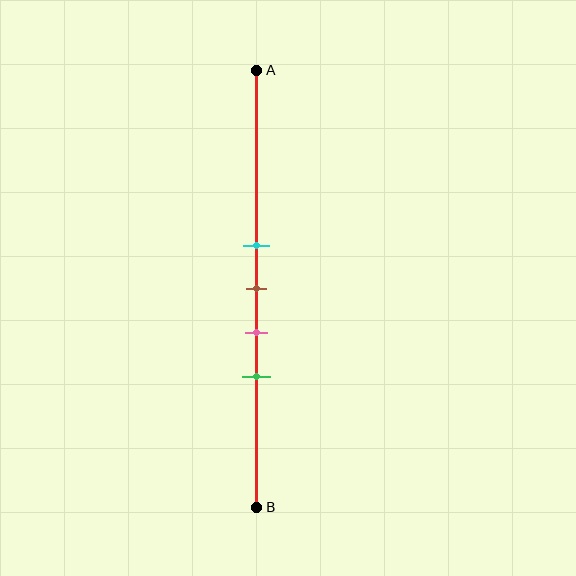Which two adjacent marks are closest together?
The cyan and brown marks are the closest adjacent pair.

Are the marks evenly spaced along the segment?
Yes, the marks are approximately evenly spaced.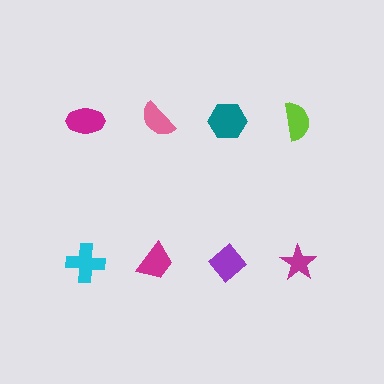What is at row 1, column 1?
A magenta ellipse.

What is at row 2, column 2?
A magenta trapezoid.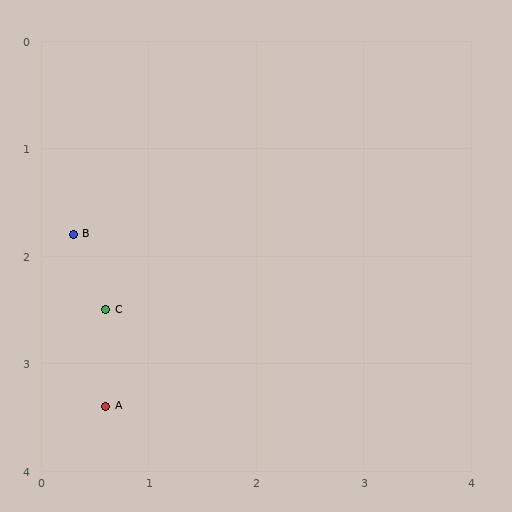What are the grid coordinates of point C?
Point C is at approximately (0.6, 2.5).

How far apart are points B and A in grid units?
Points B and A are about 1.6 grid units apart.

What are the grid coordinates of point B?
Point B is at approximately (0.3, 1.8).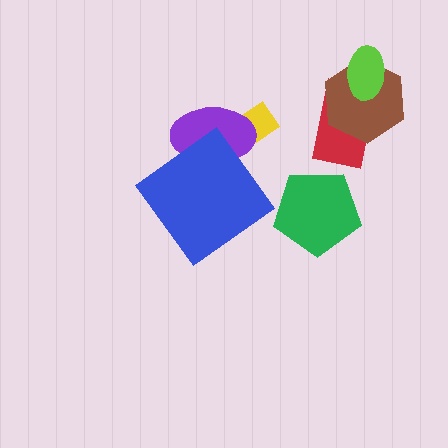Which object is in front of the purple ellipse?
The blue diamond is in front of the purple ellipse.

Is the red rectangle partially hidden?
Yes, it is partially covered by another shape.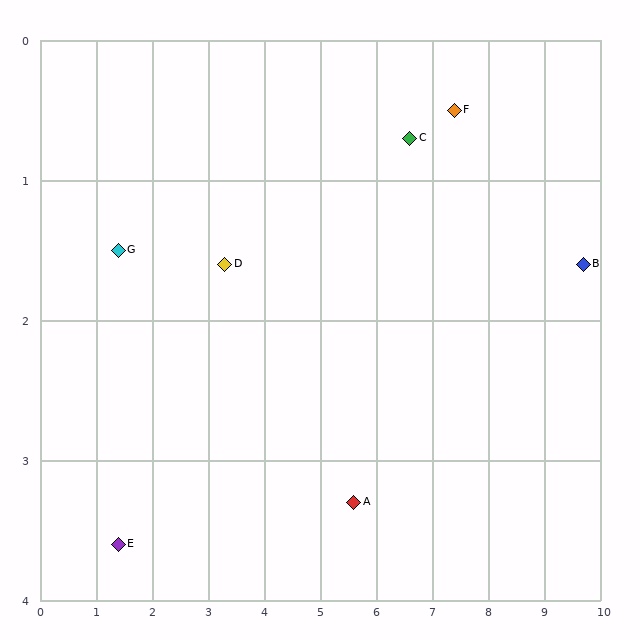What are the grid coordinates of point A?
Point A is at approximately (5.6, 3.3).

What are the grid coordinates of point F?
Point F is at approximately (7.4, 0.5).